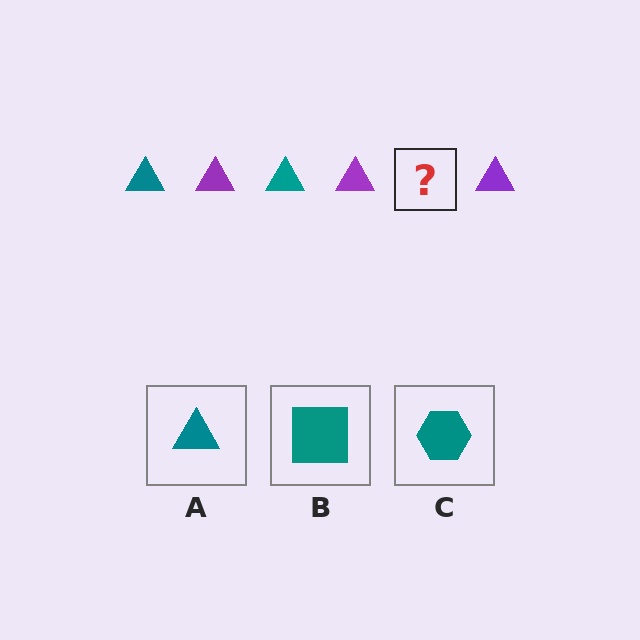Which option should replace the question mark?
Option A.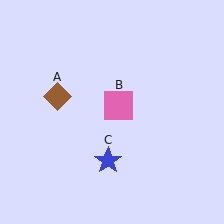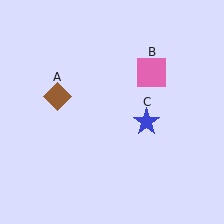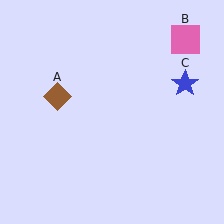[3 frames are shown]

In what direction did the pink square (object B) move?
The pink square (object B) moved up and to the right.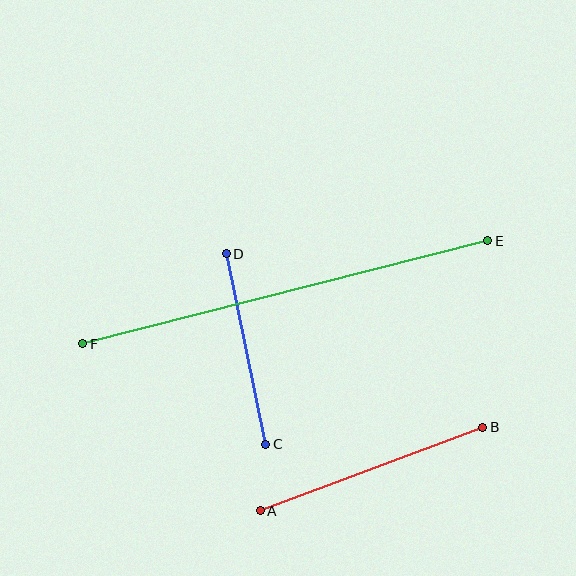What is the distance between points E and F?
The distance is approximately 418 pixels.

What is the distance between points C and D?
The distance is approximately 194 pixels.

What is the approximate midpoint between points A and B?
The midpoint is at approximately (372, 469) pixels.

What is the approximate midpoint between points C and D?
The midpoint is at approximately (246, 349) pixels.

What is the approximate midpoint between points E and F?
The midpoint is at approximately (285, 292) pixels.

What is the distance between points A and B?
The distance is approximately 238 pixels.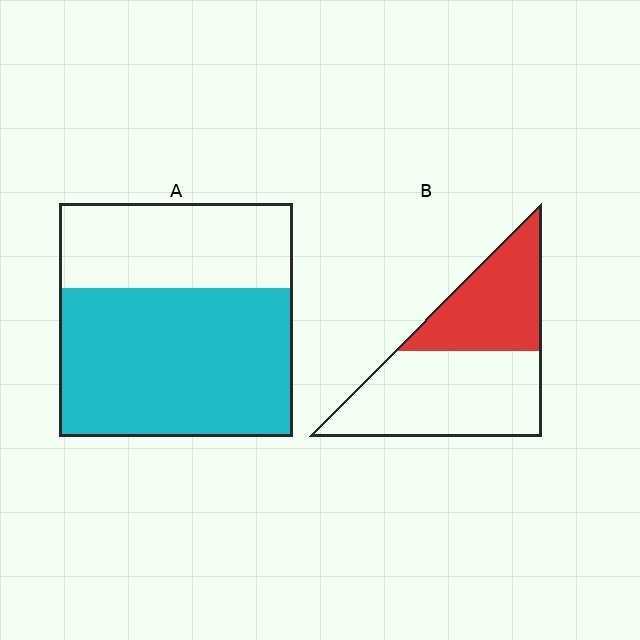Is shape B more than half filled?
No.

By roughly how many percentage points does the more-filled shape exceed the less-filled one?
By roughly 25 percentage points (A over B).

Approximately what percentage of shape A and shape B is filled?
A is approximately 65% and B is approximately 40%.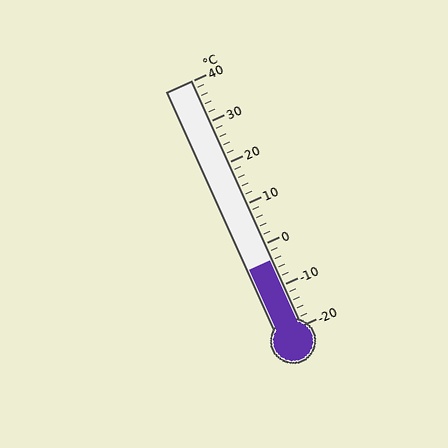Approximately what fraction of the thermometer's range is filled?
The thermometer is filled to approximately 25% of its range.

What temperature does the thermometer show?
The thermometer shows approximately -4°C.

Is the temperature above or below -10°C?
The temperature is above -10°C.